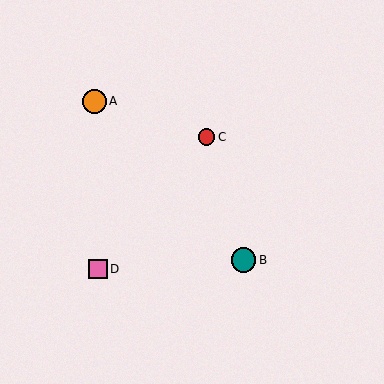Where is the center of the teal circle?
The center of the teal circle is at (244, 260).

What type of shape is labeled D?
Shape D is a pink square.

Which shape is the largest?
The teal circle (labeled B) is the largest.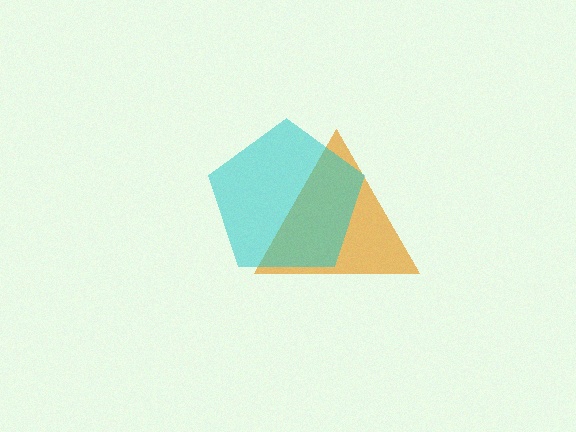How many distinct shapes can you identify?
There are 2 distinct shapes: an orange triangle, a cyan pentagon.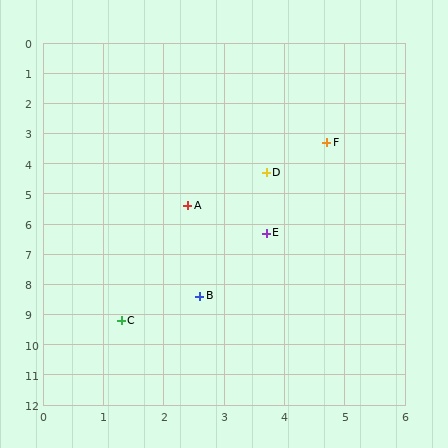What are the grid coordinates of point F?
Point F is at approximately (4.7, 3.3).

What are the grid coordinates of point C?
Point C is at approximately (1.3, 9.2).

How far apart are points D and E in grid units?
Points D and E are about 2.0 grid units apart.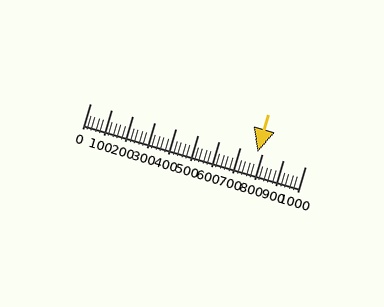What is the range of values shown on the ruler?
The ruler shows values from 0 to 1000.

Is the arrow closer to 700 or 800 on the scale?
The arrow is closer to 800.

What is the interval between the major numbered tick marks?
The major tick marks are spaced 100 units apart.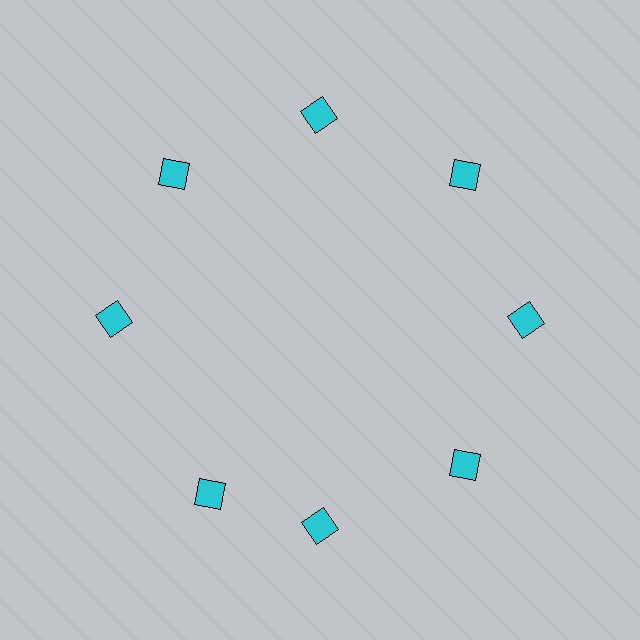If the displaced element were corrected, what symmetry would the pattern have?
It would have 8-fold rotational symmetry — the pattern would map onto itself every 45 degrees.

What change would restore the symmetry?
The symmetry would be restored by rotating it back into even spacing with its neighbors so that all 8 squares sit at equal angles and equal distance from the center.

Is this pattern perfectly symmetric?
No. The 8 cyan squares are arranged in a ring, but one element near the 8 o'clock position is rotated out of alignment along the ring, breaking the 8-fold rotational symmetry.